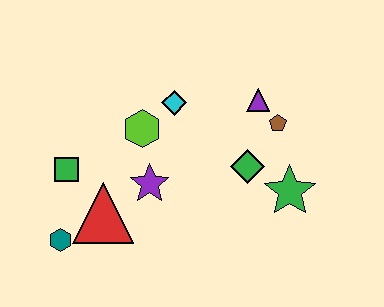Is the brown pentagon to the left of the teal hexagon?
No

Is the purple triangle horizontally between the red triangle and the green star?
Yes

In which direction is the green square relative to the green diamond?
The green square is to the left of the green diamond.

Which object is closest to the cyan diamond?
The lime hexagon is closest to the cyan diamond.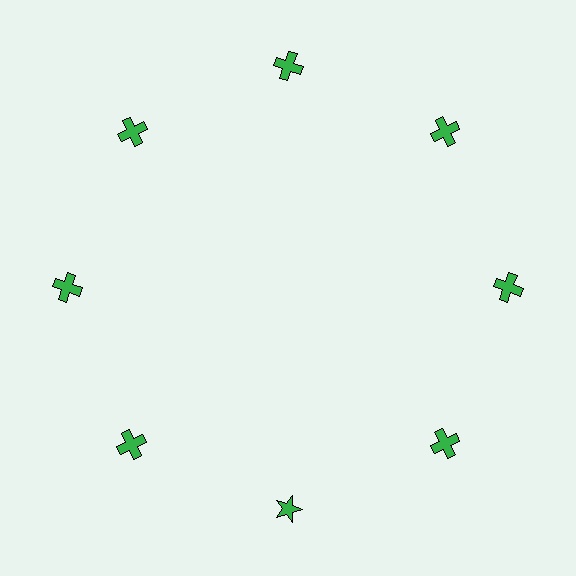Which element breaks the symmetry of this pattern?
The green star at roughly the 6 o'clock position breaks the symmetry. All other shapes are green crosses.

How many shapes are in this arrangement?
There are 8 shapes arranged in a ring pattern.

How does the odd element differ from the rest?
It has a different shape: star instead of cross.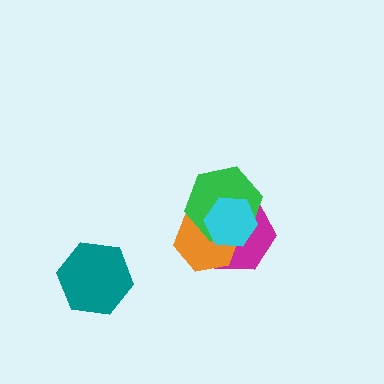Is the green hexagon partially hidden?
Yes, it is partially covered by another shape.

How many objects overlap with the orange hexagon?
3 objects overlap with the orange hexagon.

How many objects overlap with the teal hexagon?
0 objects overlap with the teal hexagon.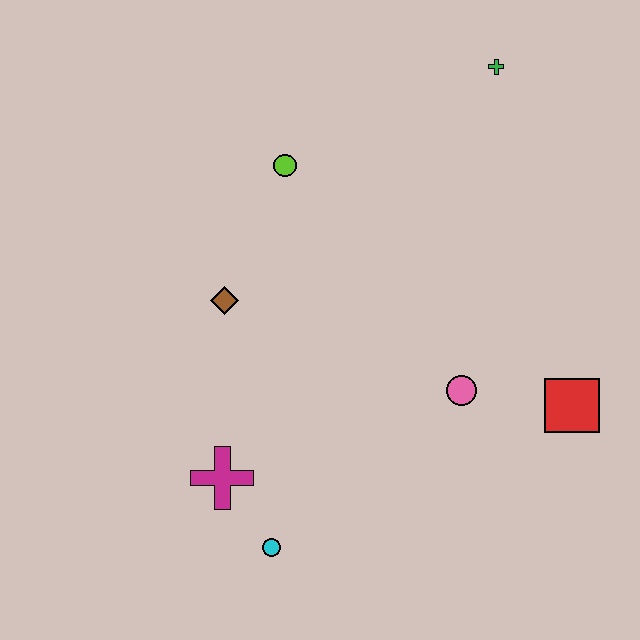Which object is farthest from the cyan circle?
The green cross is farthest from the cyan circle.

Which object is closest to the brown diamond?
The lime circle is closest to the brown diamond.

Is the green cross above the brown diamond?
Yes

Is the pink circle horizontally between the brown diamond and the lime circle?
No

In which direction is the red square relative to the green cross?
The red square is below the green cross.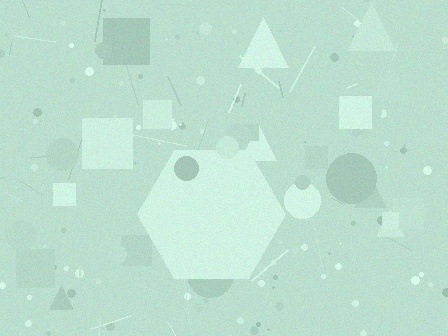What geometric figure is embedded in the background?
A hexagon is embedded in the background.